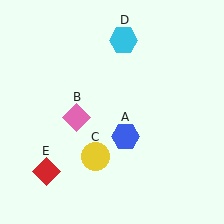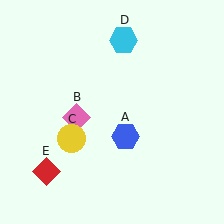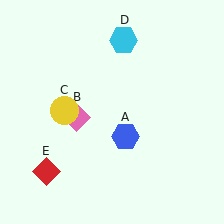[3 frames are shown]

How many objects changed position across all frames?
1 object changed position: yellow circle (object C).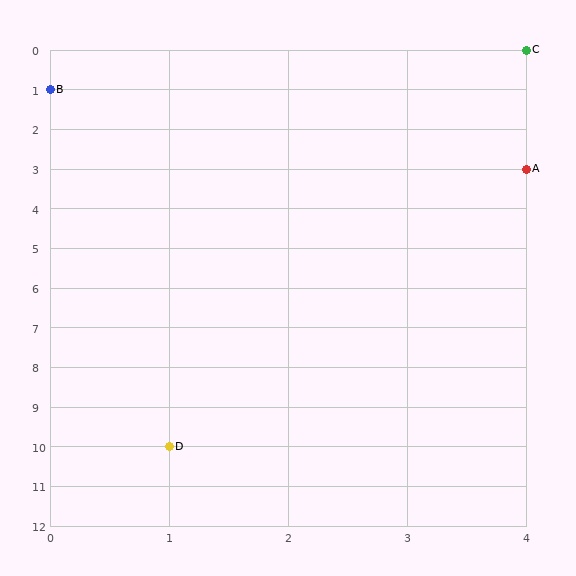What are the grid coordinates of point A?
Point A is at grid coordinates (4, 3).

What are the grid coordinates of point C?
Point C is at grid coordinates (4, 0).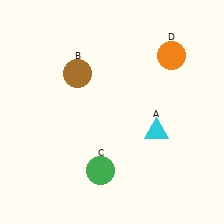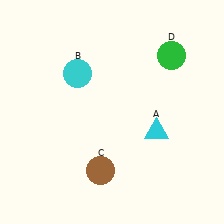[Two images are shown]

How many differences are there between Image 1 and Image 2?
There are 3 differences between the two images.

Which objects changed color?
B changed from brown to cyan. C changed from green to brown. D changed from orange to green.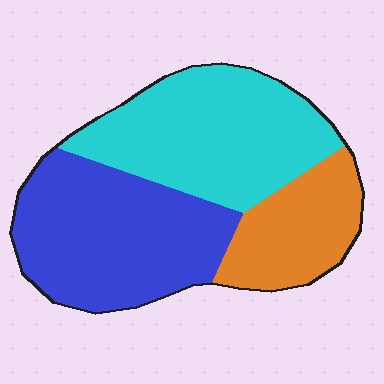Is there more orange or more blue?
Blue.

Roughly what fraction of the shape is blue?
Blue takes up about two fifths (2/5) of the shape.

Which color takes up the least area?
Orange, at roughly 20%.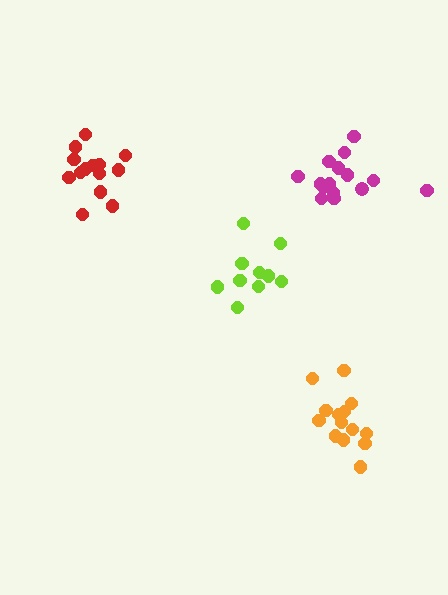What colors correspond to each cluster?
The clusters are colored: red, magenta, lime, orange.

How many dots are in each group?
Group 1: 14 dots, Group 2: 15 dots, Group 3: 10 dots, Group 4: 14 dots (53 total).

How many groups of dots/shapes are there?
There are 4 groups.